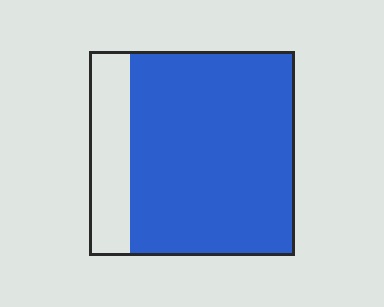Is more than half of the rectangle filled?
Yes.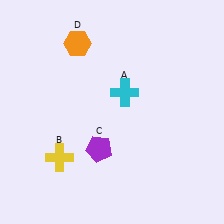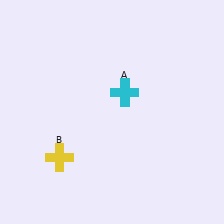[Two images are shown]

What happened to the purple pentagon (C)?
The purple pentagon (C) was removed in Image 2. It was in the bottom-left area of Image 1.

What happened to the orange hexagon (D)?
The orange hexagon (D) was removed in Image 2. It was in the top-left area of Image 1.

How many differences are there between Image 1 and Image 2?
There are 2 differences between the two images.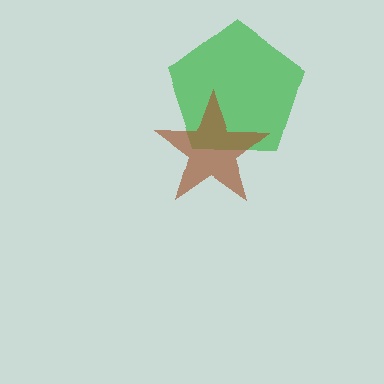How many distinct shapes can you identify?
There are 2 distinct shapes: a green pentagon, a brown star.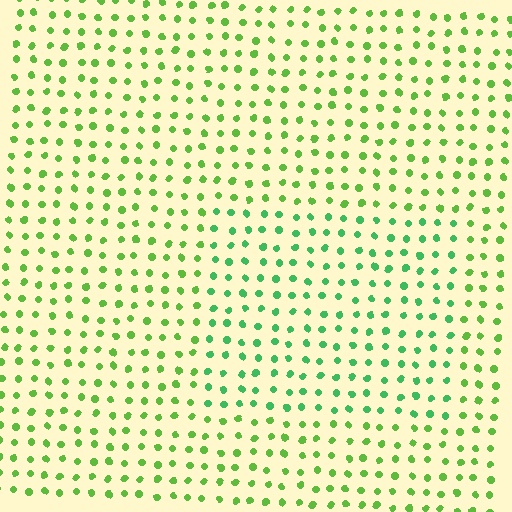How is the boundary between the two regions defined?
The boundary is defined purely by a slight shift in hue (about 31 degrees). Spacing, size, and orientation are identical on both sides.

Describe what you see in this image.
The image is filled with small lime elements in a uniform arrangement. A rectangle-shaped region is visible where the elements are tinted to a slightly different hue, forming a subtle color boundary.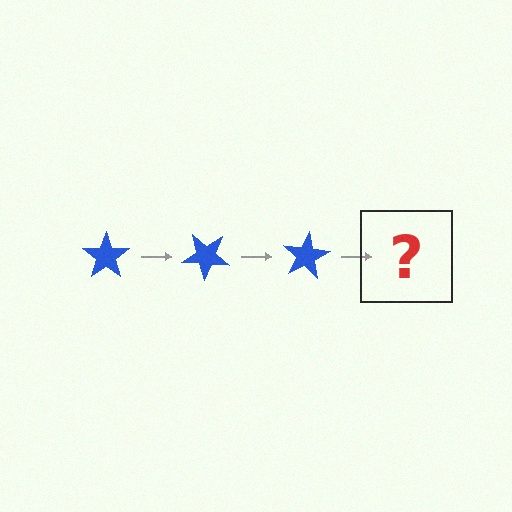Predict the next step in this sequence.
The next step is a blue star rotated 120 degrees.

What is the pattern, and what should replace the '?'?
The pattern is that the star rotates 40 degrees each step. The '?' should be a blue star rotated 120 degrees.